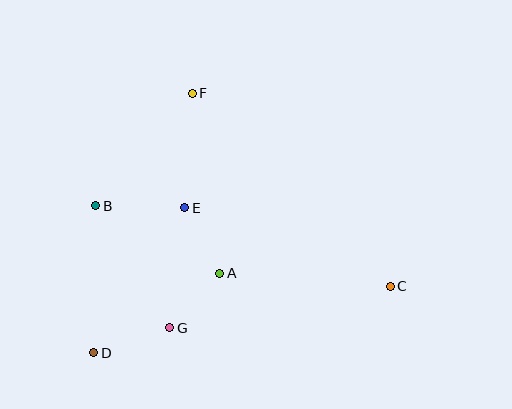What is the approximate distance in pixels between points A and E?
The distance between A and E is approximately 74 pixels.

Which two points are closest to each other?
Points A and G are closest to each other.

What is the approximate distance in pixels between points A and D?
The distance between A and D is approximately 149 pixels.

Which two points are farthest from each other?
Points B and C are farthest from each other.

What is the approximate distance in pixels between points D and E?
The distance between D and E is approximately 171 pixels.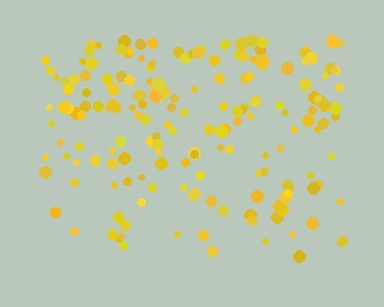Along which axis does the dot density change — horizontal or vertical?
Vertical.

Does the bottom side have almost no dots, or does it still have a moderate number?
Still a moderate number, just noticeably fewer than the top.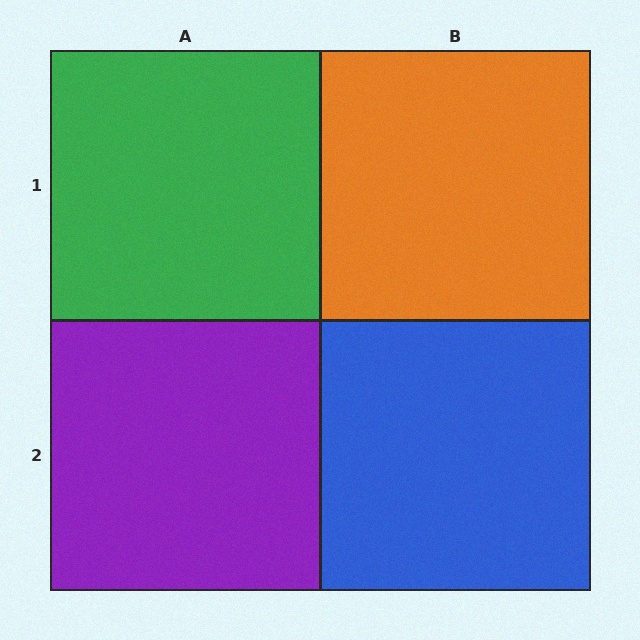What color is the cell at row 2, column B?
Blue.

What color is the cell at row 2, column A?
Purple.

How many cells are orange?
1 cell is orange.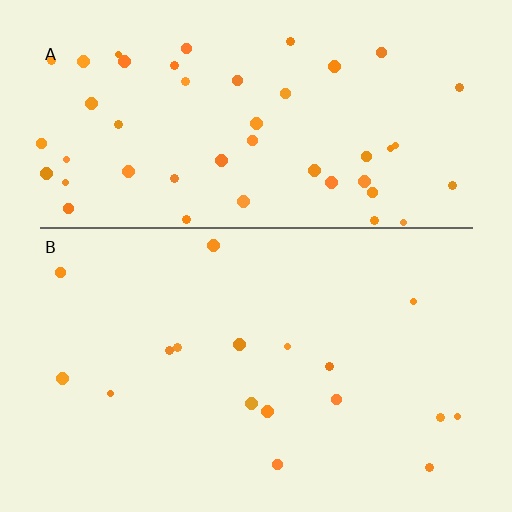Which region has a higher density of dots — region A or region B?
A (the top).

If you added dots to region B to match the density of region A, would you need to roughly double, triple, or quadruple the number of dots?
Approximately triple.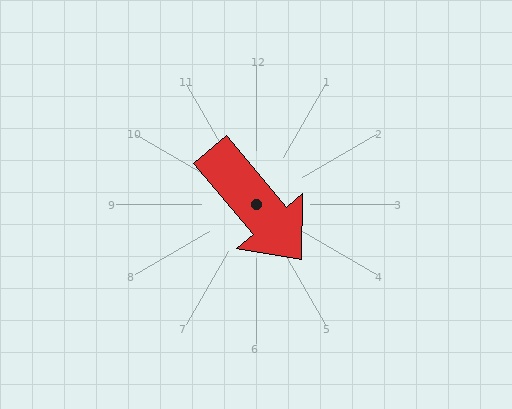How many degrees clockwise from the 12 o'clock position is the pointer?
Approximately 140 degrees.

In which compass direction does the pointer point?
Southeast.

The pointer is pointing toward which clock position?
Roughly 5 o'clock.